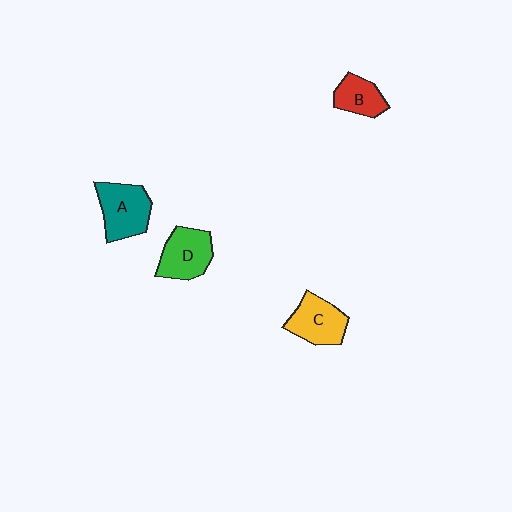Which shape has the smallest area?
Shape B (red).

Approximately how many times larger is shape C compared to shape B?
Approximately 1.3 times.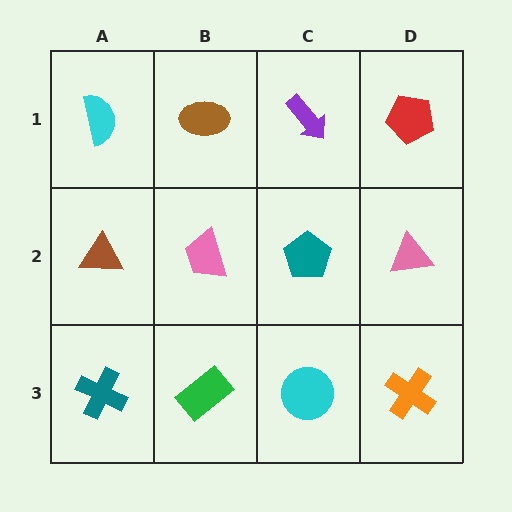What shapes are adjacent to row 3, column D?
A pink triangle (row 2, column D), a cyan circle (row 3, column C).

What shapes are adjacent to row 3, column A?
A brown triangle (row 2, column A), a green rectangle (row 3, column B).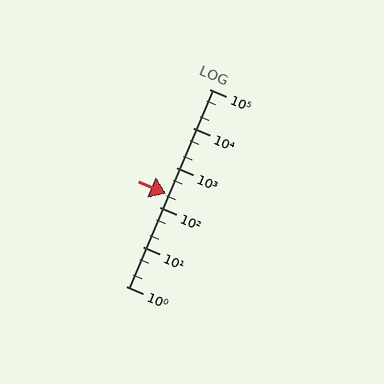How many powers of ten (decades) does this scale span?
The scale spans 5 decades, from 1 to 100000.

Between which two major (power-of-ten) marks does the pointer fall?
The pointer is between 100 and 1000.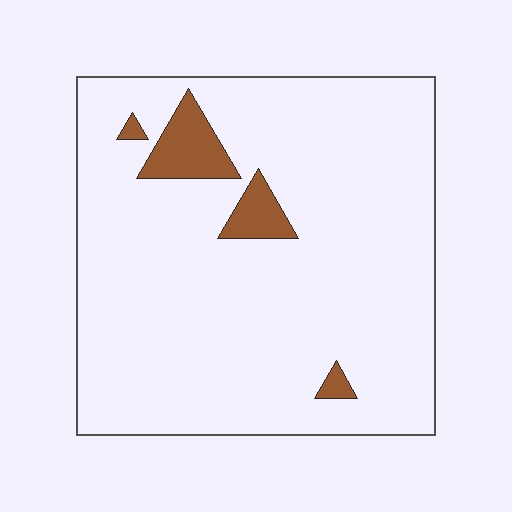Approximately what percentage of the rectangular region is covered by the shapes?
Approximately 5%.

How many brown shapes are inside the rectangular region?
4.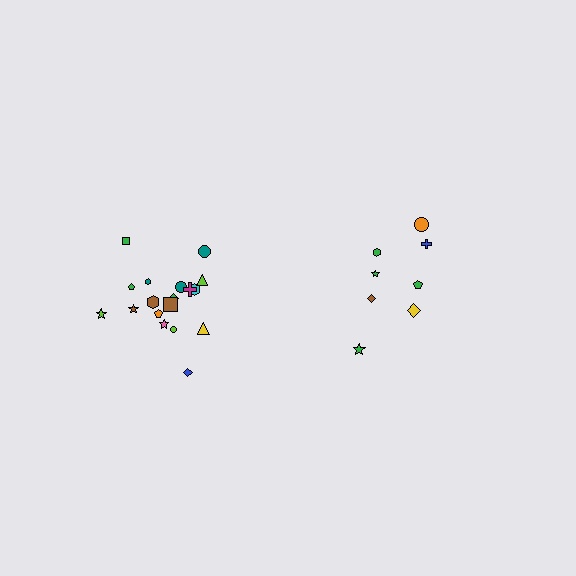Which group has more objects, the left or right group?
The left group.